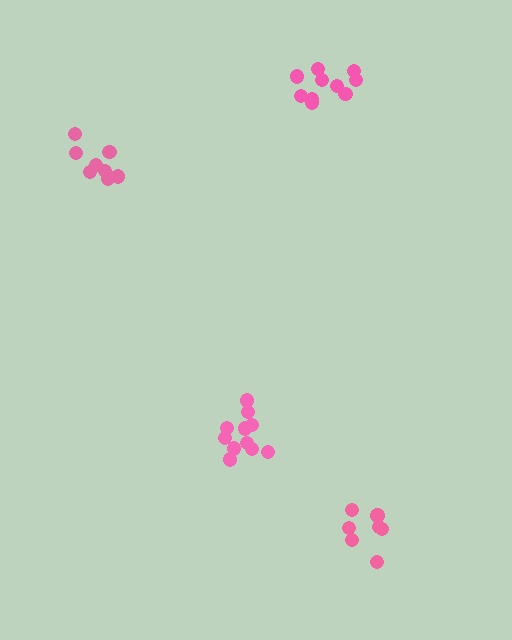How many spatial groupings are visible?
There are 4 spatial groupings.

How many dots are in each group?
Group 1: 7 dots, Group 2: 9 dots, Group 3: 10 dots, Group 4: 11 dots (37 total).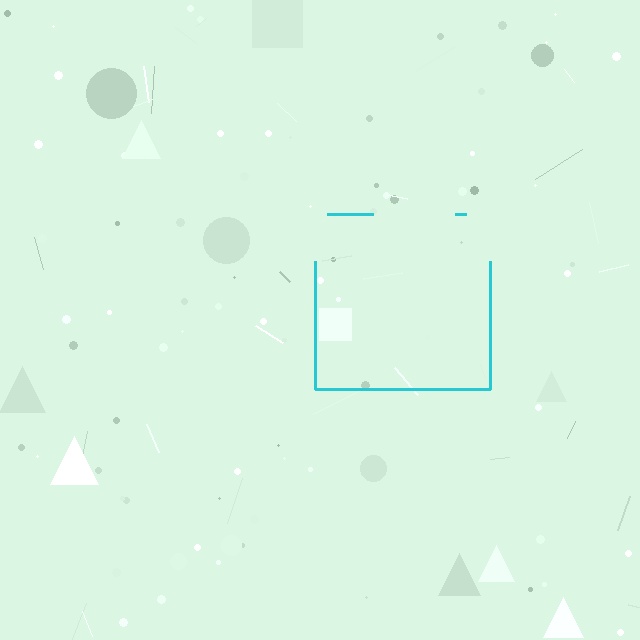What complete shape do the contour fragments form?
The contour fragments form a square.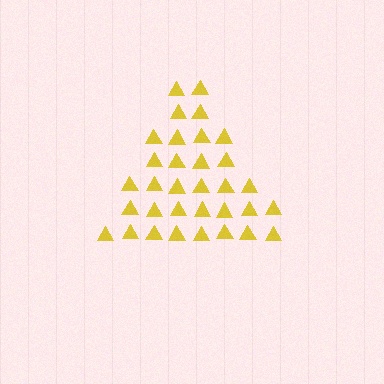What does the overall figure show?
The overall figure shows a triangle.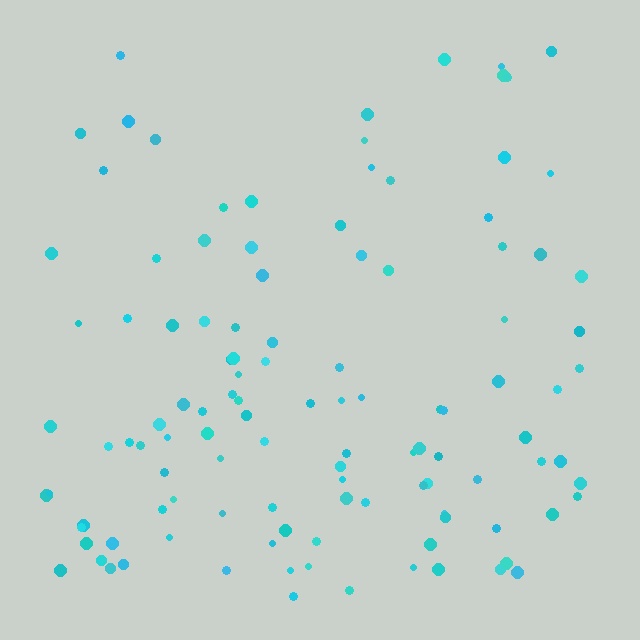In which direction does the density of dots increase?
From top to bottom, with the bottom side densest.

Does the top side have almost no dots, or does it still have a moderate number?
Still a moderate number, just noticeably fewer than the bottom.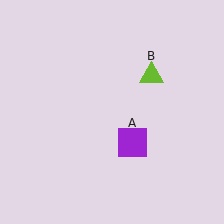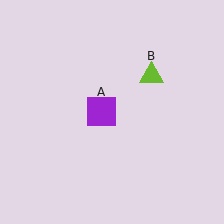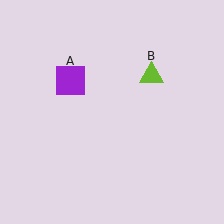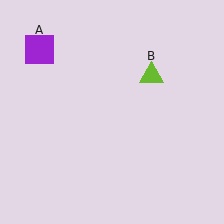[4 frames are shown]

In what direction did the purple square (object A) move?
The purple square (object A) moved up and to the left.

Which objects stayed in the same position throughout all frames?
Lime triangle (object B) remained stationary.